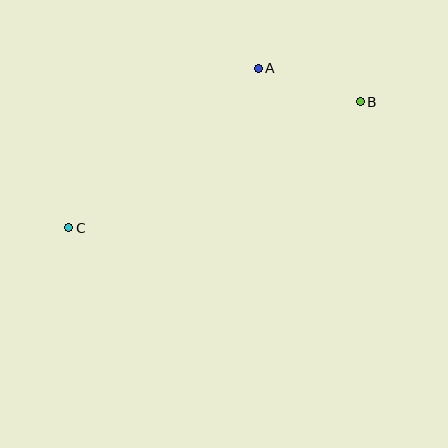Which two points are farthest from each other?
Points B and C are farthest from each other.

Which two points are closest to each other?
Points A and B are closest to each other.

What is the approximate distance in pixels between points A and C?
The distance between A and C is approximately 248 pixels.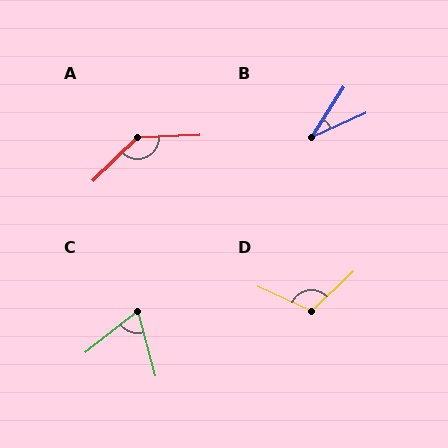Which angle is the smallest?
B, at approximately 32 degrees.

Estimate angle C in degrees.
Approximately 67 degrees.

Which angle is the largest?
A, at approximately 137 degrees.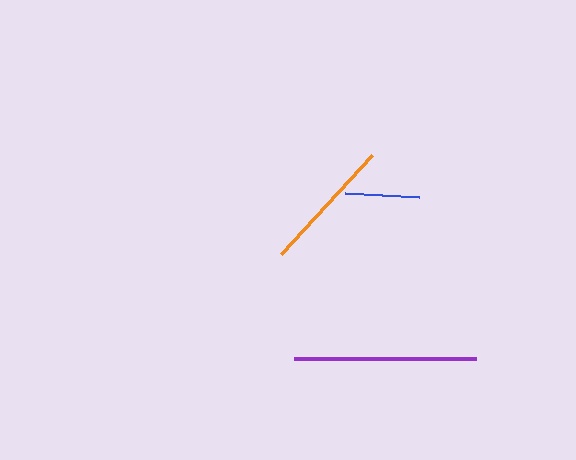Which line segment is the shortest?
The blue line is the shortest at approximately 74 pixels.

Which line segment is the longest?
The purple line is the longest at approximately 183 pixels.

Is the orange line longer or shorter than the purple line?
The purple line is longer than the orange line.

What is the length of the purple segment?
The purple segment is approximately 183 pixels long.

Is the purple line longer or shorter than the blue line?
The purple line is longer than the blue line.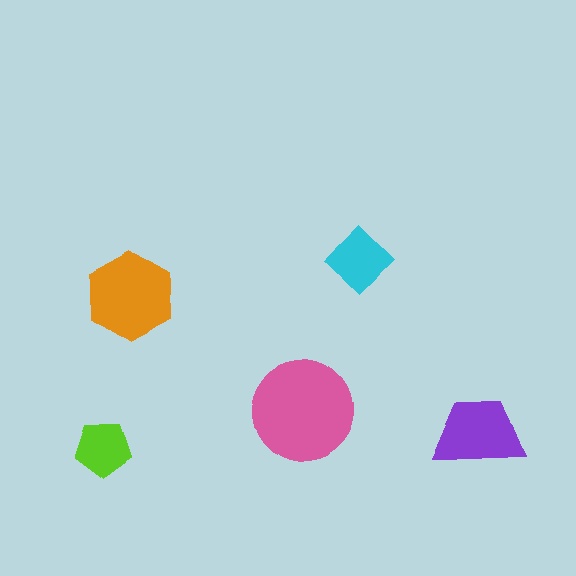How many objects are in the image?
There are 5 objects in the image.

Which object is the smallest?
The lime pentagon.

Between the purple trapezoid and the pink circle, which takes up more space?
The pink circle.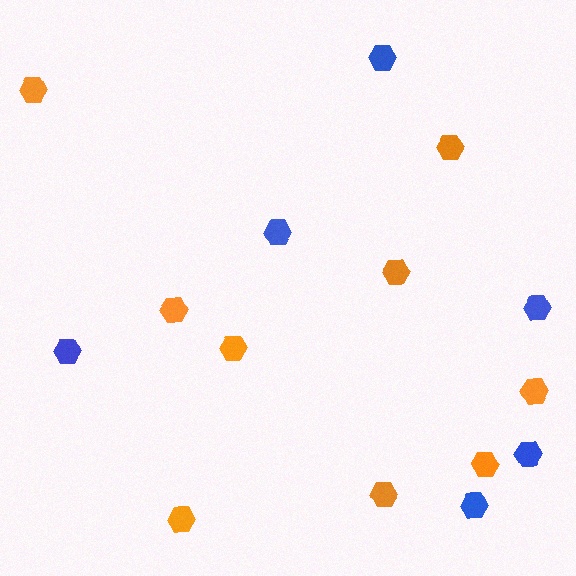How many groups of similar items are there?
There are 2 groups: one group of blue hexagons (6) and one group of orange hexagons (9).